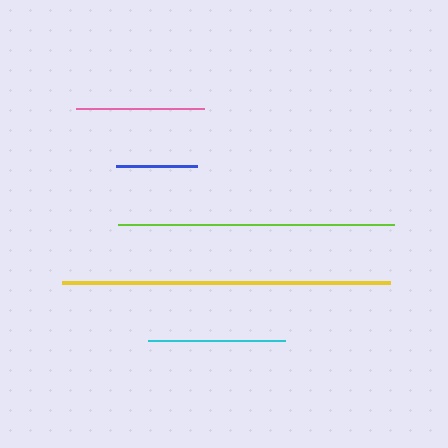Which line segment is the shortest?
The blue line is the shortest at approximately 81 pixels.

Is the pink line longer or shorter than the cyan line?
The cyan line is longer than the pink line.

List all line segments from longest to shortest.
From longest to shortest: yellow, lime, cyan, pink, blue.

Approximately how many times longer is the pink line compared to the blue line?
The pink line is approximately 1.6 times the length of the blue line.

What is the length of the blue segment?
The blue segment is approximately 81 pixels long.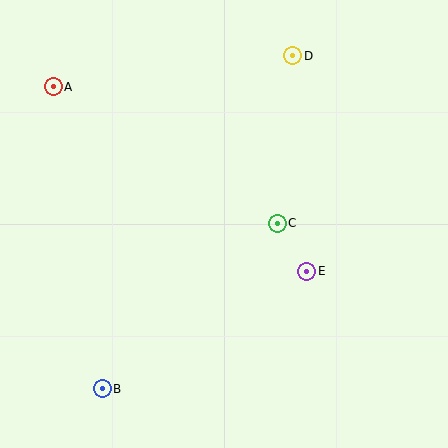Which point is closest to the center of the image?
Point C at (277, 223) is closest to the center.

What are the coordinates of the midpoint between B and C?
The midpoint between B and C is at (190, 306).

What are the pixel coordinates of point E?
Point E is at (307, 271).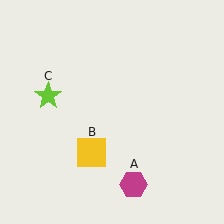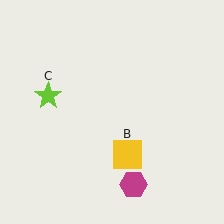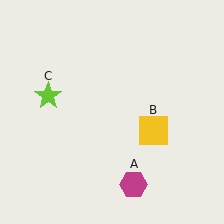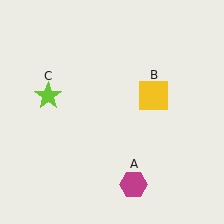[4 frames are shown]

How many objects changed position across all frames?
1 object changed position: yellow square (object B).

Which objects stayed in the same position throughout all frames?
Magenta hexagon (object A) and lime star (object C) remained stationary.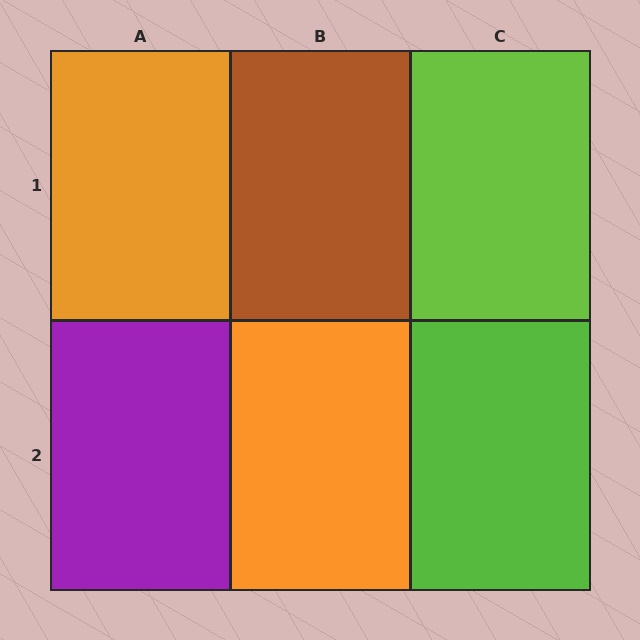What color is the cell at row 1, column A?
Orange.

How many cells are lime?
2 cells are lime.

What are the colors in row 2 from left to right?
Purple, orange, lime.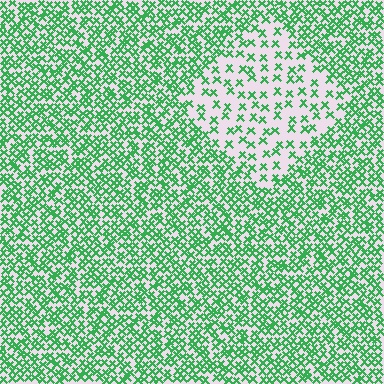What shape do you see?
I see a diamond.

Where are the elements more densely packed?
The elements are more densely packed outside the diamond boundary.